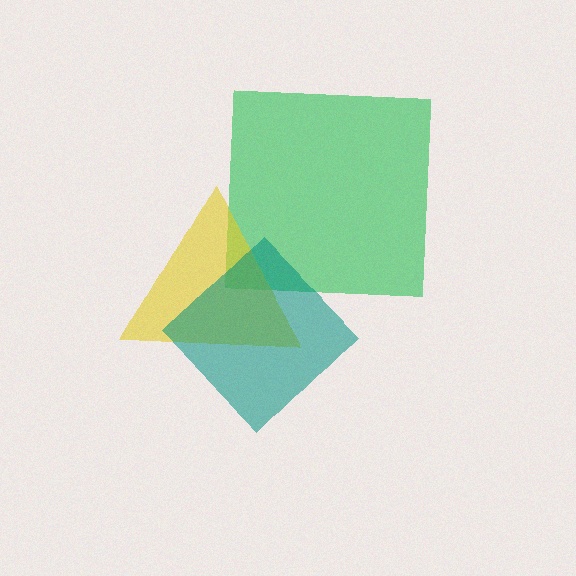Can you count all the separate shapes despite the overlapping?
Yes, there are 3 separate shapes.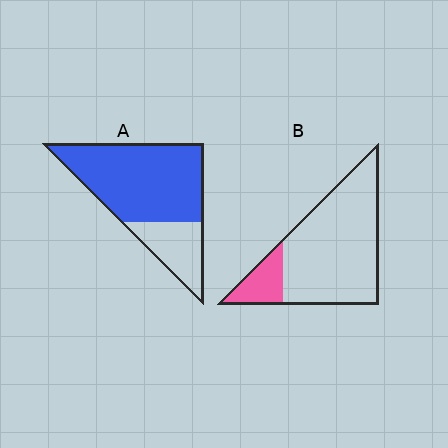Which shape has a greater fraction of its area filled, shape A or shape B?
Shape A.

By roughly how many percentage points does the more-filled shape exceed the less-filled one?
By roughly 55 percentage points (A over B).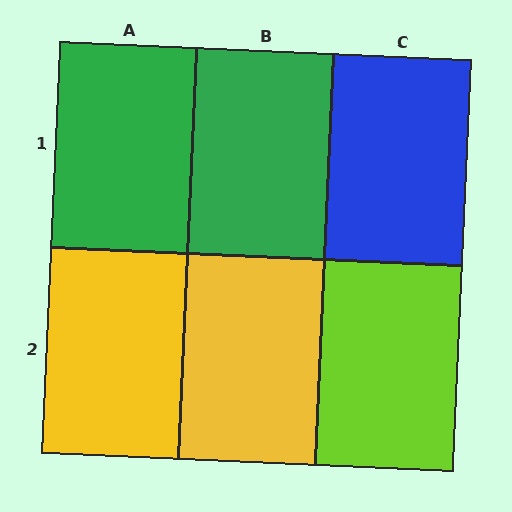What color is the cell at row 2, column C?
Lime.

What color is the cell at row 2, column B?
Yellow.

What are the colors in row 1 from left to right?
Green, green, blue.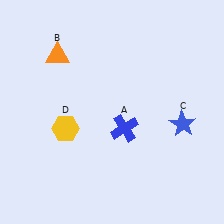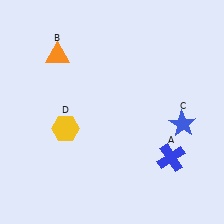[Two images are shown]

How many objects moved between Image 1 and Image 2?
1 object moved between the two images.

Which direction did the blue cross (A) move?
The blue cross (A) moved right.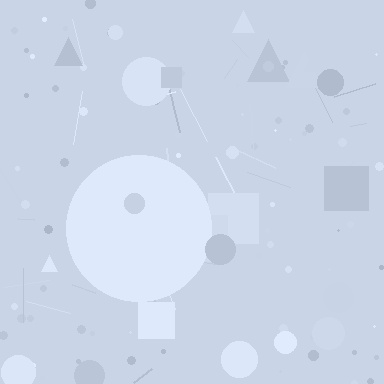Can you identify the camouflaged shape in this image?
The camouflaged shape is a circle.